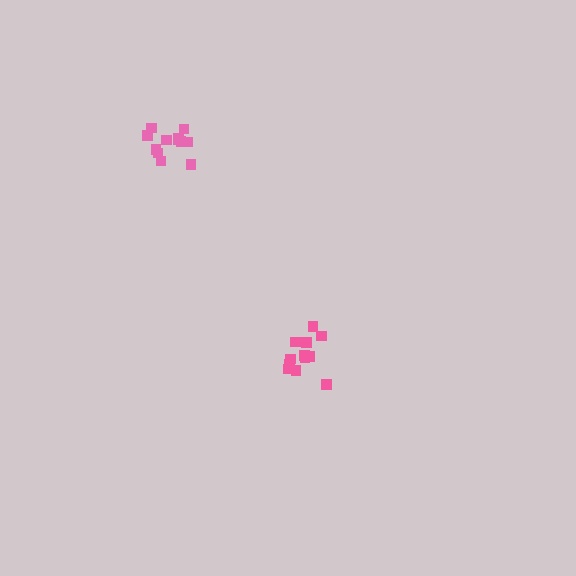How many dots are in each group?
Group 1: 12 dots, Group 2: 12 dots (24 total).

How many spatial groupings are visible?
There are 2 spatial groupings.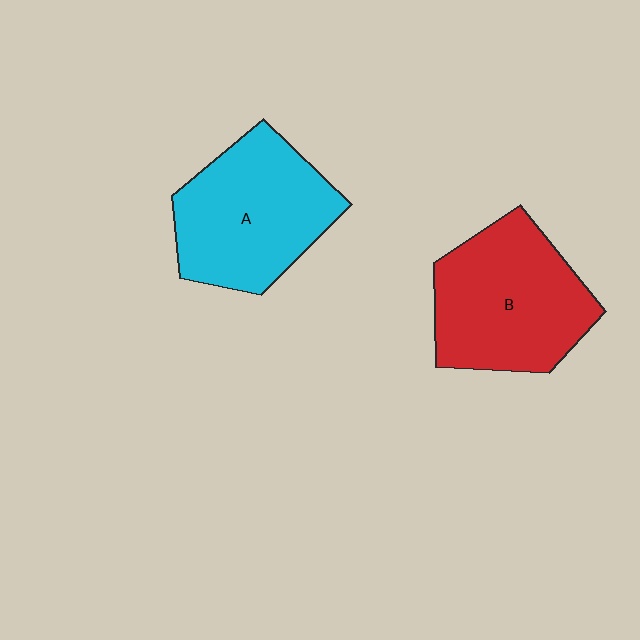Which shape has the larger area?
Shape B (red).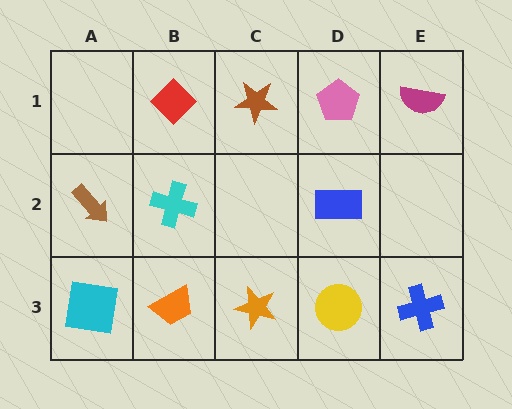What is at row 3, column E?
A blue cross.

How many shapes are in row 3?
5 shapes.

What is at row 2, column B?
A cyan cross.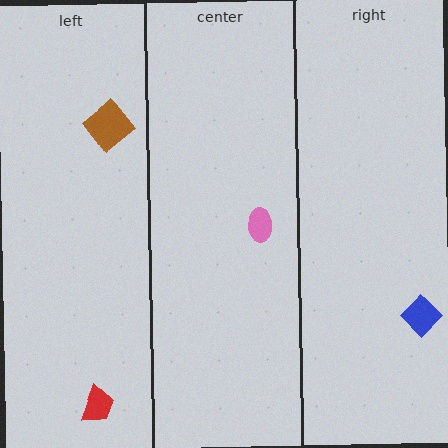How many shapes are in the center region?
1.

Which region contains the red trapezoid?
The left region.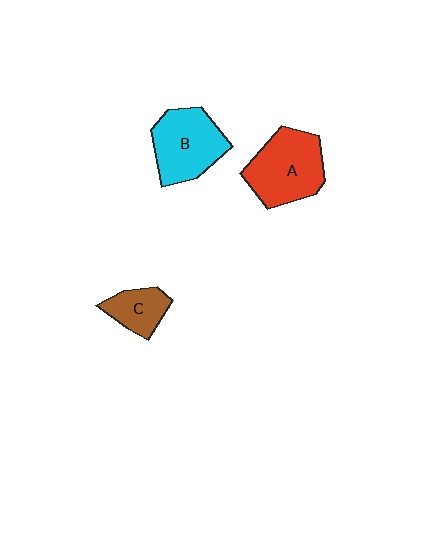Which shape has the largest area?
Shape A (red).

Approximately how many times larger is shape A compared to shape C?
Approximately 2.0 times.